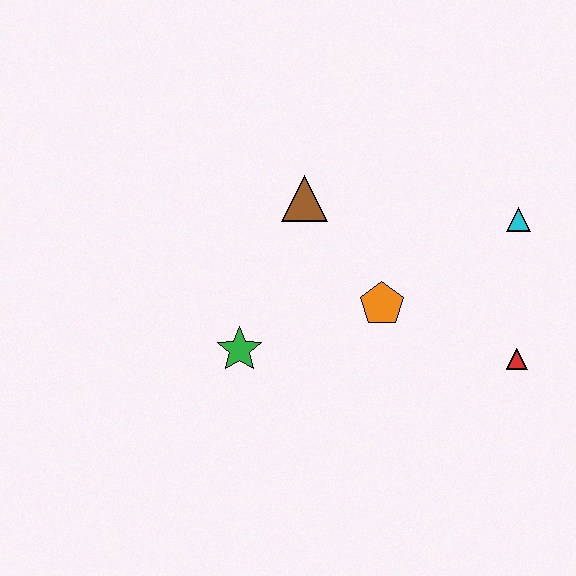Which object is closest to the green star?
The orange pentagon is closest to the green star.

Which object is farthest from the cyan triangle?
The green star is farthest from the cyan triangle.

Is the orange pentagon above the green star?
Yes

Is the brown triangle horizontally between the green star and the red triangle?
Yes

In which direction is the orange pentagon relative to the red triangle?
The orange pentagon is to the left of the red triangle.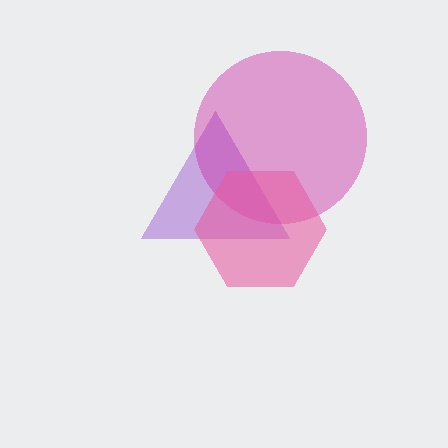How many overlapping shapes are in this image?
There are 3 overlapping shapes in the image.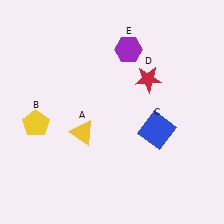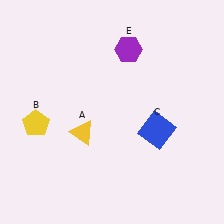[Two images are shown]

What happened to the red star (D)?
The red star (D) was removed in Image 2. It was in the top-right area of Image 1.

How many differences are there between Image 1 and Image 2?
There is 1 difference between the two images.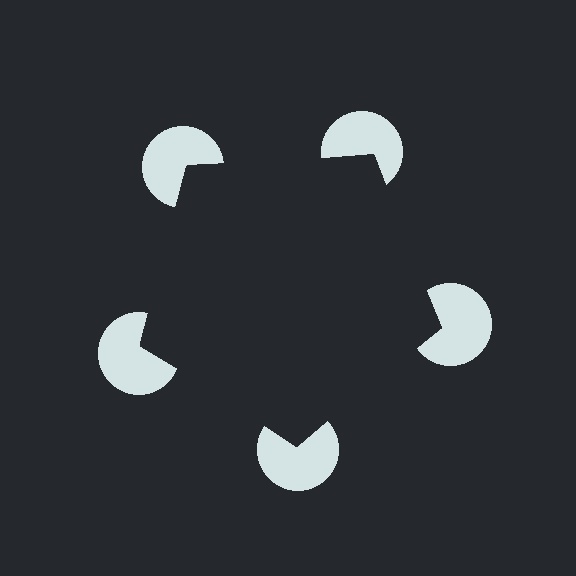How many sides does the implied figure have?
5 sides.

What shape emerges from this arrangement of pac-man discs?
An illusory pentagon — its edges are inferred from the aligned wedge cuts in the pac-man discs, not physically drawn.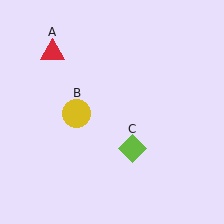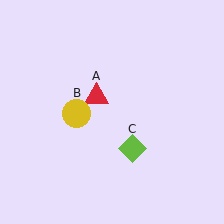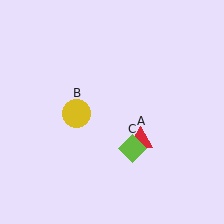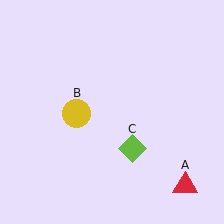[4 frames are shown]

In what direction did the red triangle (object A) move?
The red triangle (object A) moved down and to the right.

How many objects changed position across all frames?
1 object changed position: red triangle (object A).